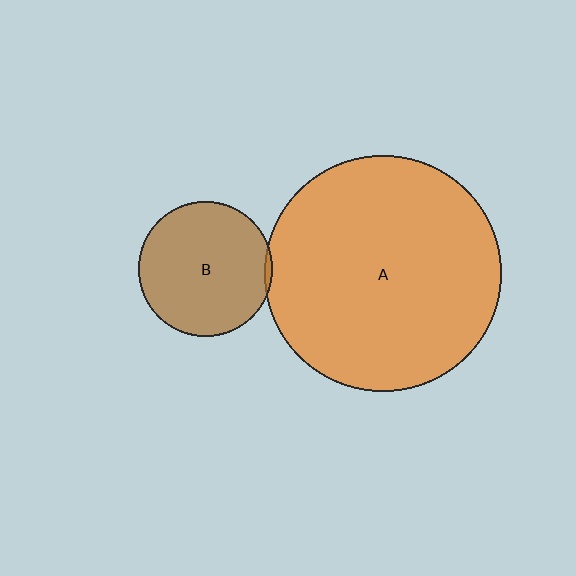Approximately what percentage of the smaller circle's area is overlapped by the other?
Approximately 5%.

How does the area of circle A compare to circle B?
Approximately 3.1 times.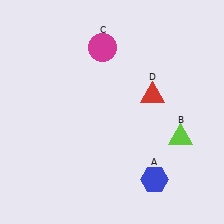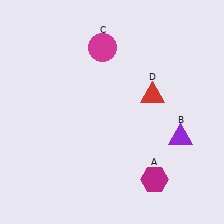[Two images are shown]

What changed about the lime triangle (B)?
In Image 1, B is lime. In Image 2, it changed to purple.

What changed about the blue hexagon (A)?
In Image 1, A is blue. In Image 2, it changed to magenta.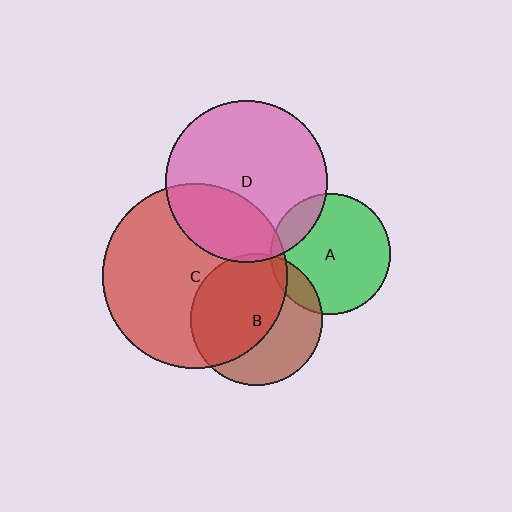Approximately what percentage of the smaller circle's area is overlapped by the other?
Approximately 30%.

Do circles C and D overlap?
Yes.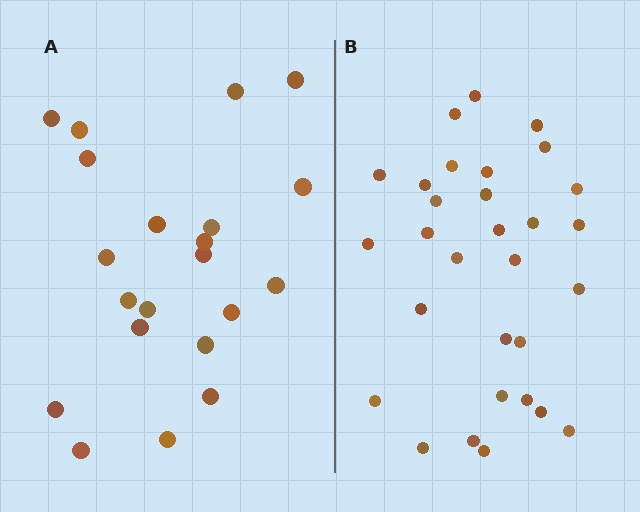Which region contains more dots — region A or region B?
Region B (the right region) has more dots.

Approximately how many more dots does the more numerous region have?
Region B has roughly 8 or so more dots than region A.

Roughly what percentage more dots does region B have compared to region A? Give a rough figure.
About 45% more.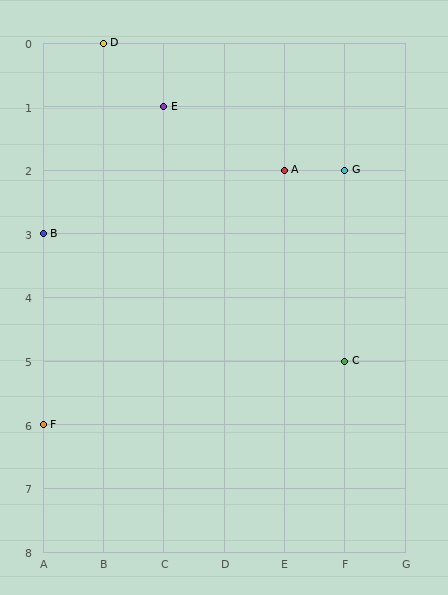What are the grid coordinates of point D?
Point D is at grid coordinates (B, 0).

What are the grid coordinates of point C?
Point C is at grid coordinates (F, 5).